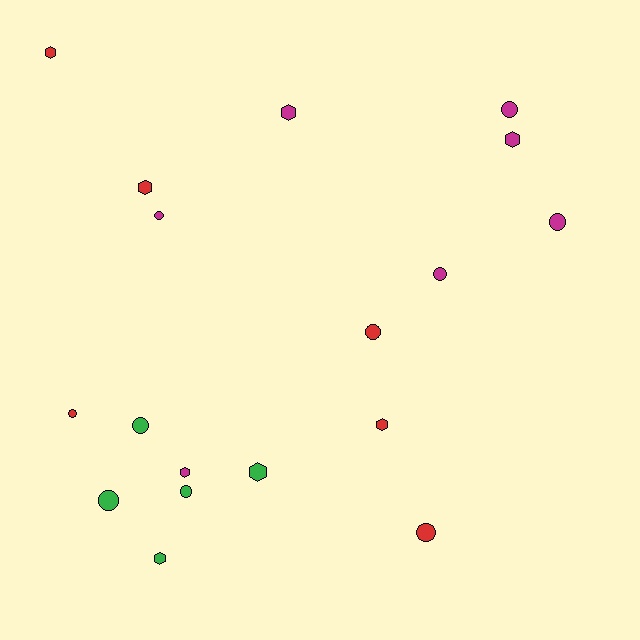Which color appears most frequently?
Magenta, with 7 objects.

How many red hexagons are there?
There are 3 red hexagons.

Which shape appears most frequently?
Circle, with 10 objects.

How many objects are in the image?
There are 18 objects.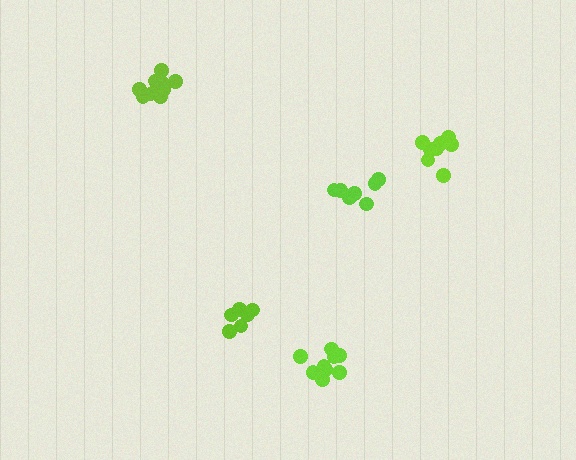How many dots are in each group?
Group 1: 8 dots, Group 2: 6 dots, Group 3: 9 dots, Group 4: 11 dots, Group 5: 7 dots (41 total).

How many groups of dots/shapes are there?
There are 5 groups.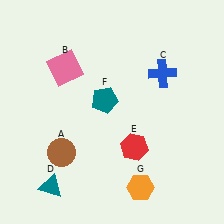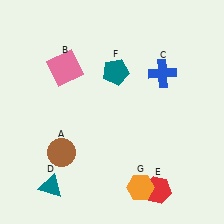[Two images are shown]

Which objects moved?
The objects that moved are: the red hexagon (E), the teal pentagon (F).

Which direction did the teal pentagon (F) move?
The teal pentagon (F) moved up.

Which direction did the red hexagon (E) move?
The red hexagon (E) moved down.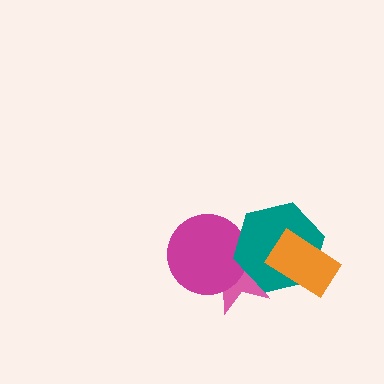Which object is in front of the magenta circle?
The teal hexagon is in front of the magenta circle.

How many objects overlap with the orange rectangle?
1 object overlaps with the orange rectangle.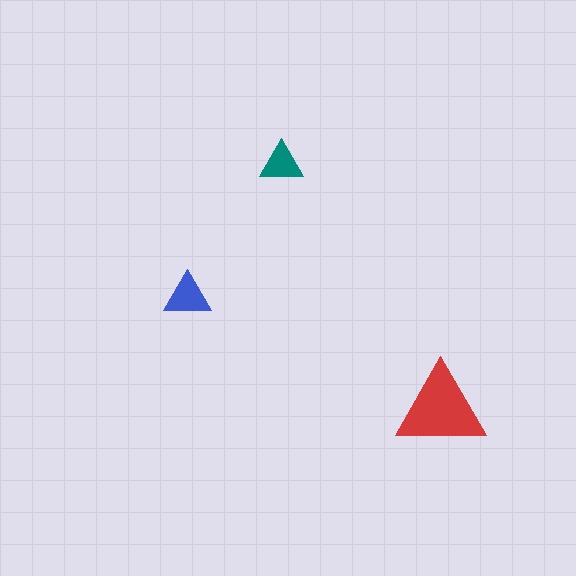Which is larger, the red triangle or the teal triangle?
The red one.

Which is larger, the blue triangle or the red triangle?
The red one.